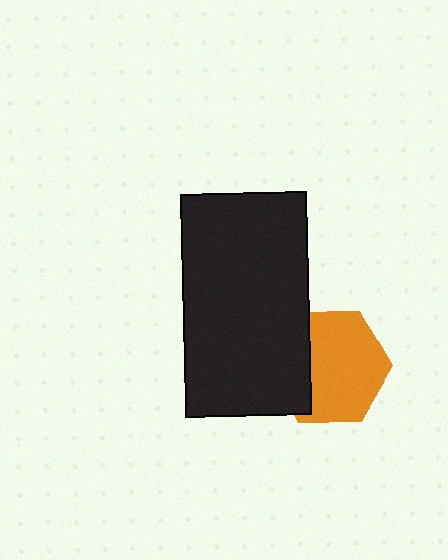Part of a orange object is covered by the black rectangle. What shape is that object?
It is a hexagon.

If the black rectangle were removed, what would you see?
You would see the complete orange hexagon.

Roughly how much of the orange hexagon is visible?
Most of it is visible (roughly 70%).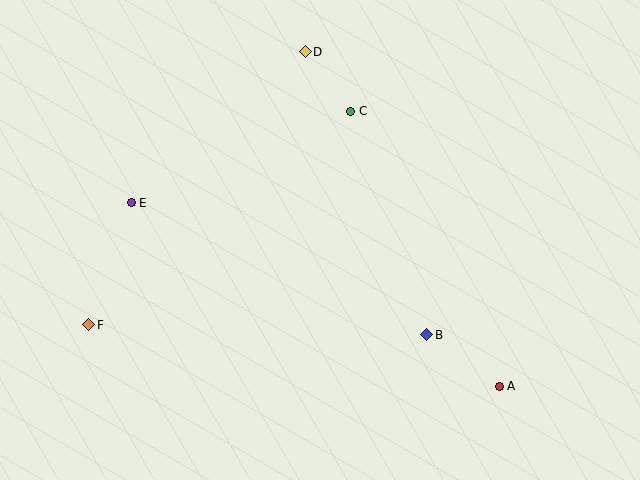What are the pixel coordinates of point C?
Point C is at (351, 111).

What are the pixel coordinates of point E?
Point E is at (131, 203).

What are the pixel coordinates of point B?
Point B is at (427, 335).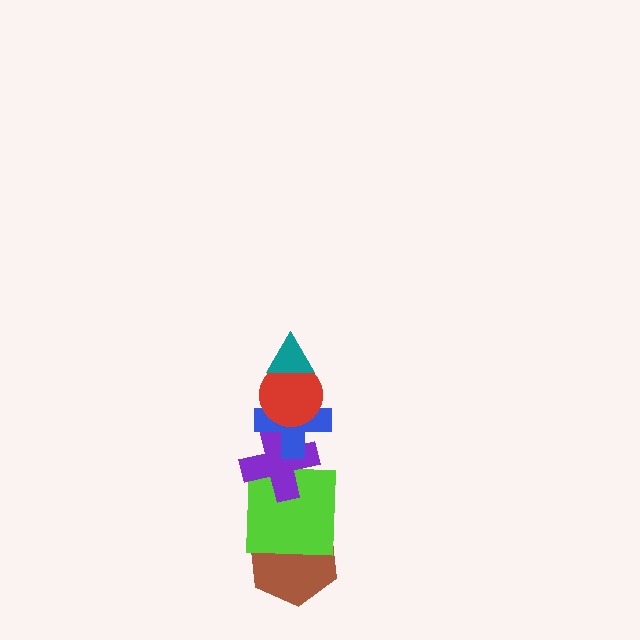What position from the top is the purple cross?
The purple cross is 4th from the top.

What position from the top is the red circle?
The red circle is 2nd from the top.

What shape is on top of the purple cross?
The blue cross is on top of the purple cross.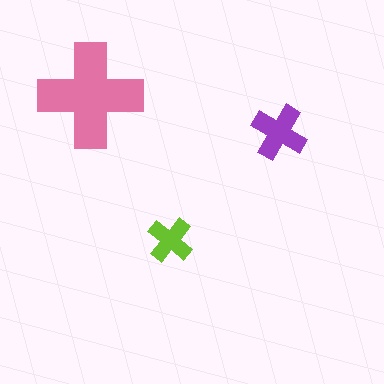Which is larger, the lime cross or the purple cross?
The purple one.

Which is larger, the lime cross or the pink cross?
The pink one.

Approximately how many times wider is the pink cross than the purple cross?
About 2 times wider.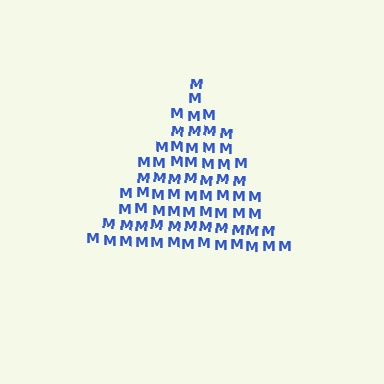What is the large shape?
The large shape is a triangle.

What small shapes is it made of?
It is made of small letter M's.